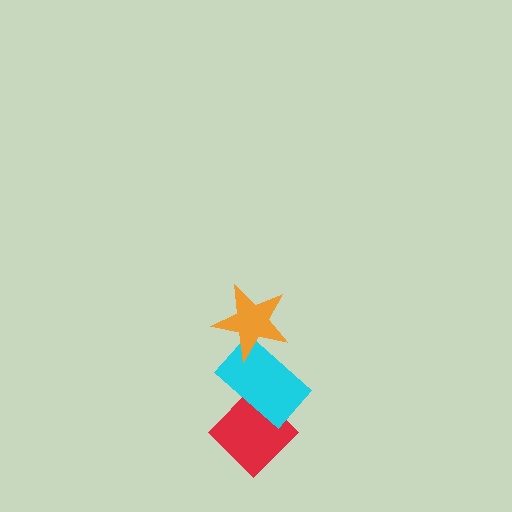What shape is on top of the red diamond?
The cyan rectangle is on top of the red diamond.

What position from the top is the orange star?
The orange star is 1st from the top.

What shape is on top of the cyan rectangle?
The orange star is on top of the cyan rectangle.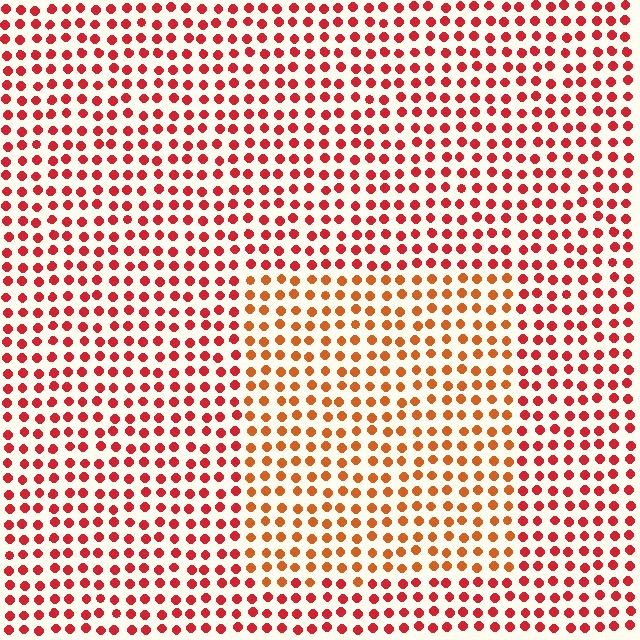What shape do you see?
I see a rectangle.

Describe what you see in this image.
The image is filled with small red elements in a uniform arrangement. A rectangle-shaped region is visible where the elements are tinted to a slightly different hue, forming a subtle color boundary.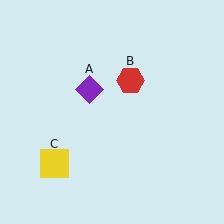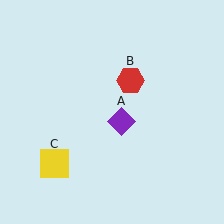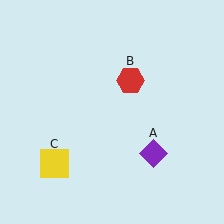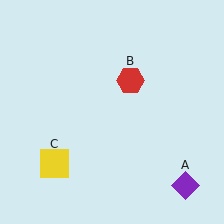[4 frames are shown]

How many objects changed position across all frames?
1 object changed position: purple diamond (object A).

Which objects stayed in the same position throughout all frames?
Red hexagon (object B) and yellow square (object C) remained stationary.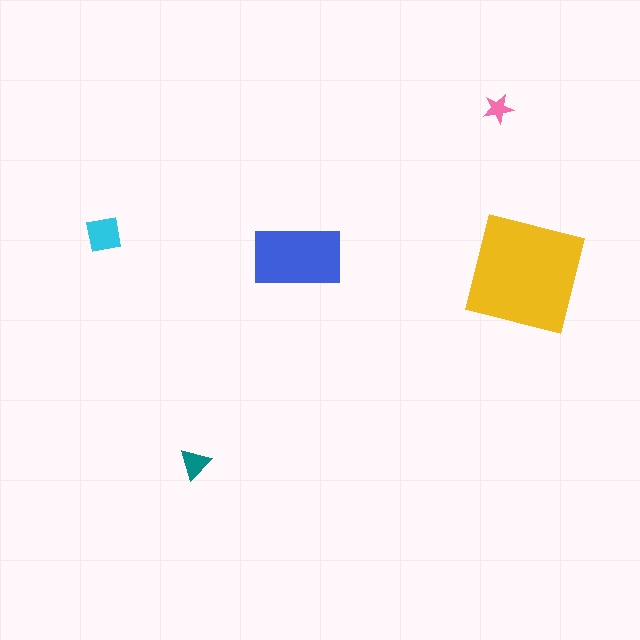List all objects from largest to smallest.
The yellow square, the blue rectangle, the cyan square, the teal triangle, the pink star.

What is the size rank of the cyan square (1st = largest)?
3rd.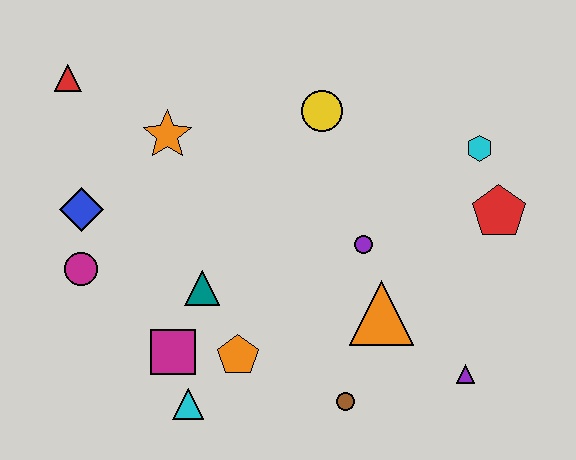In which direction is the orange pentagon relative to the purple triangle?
The orange pentagon is to the left of the purple triangle.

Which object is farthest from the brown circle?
The red triangle is farthest from the brown circle.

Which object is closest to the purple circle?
The orange triangle is closest to the purple circle.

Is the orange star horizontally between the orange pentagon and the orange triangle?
No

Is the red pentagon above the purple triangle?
Yes